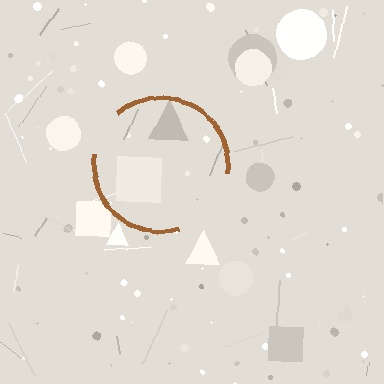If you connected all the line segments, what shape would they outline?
They would outline a circle.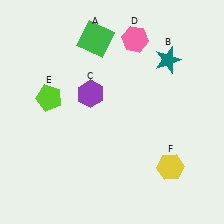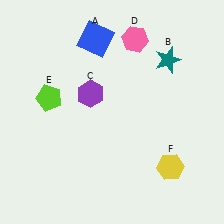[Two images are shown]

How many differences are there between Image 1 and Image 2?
There is 1 difference between the two images.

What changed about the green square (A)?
In Image 1, A is green. In Image 2, it changed to blue.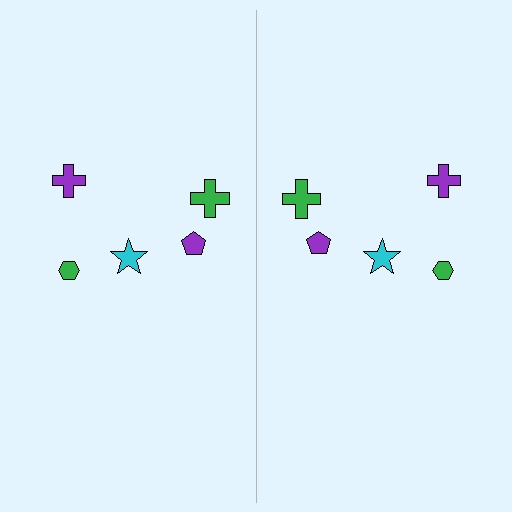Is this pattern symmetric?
Yes, this pattern has bilateral (reflection) symmetry.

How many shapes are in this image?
There are 10 shapes in this image.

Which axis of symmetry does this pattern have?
The pattern has a vertical axis of symmetry running through the center of the image.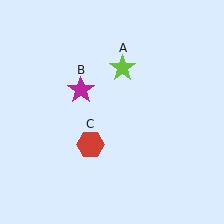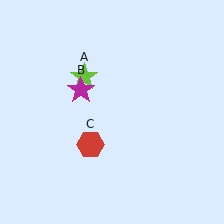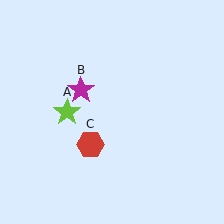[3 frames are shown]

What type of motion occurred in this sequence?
The lime star (object A) rotated counterclockwise around the center of the scene.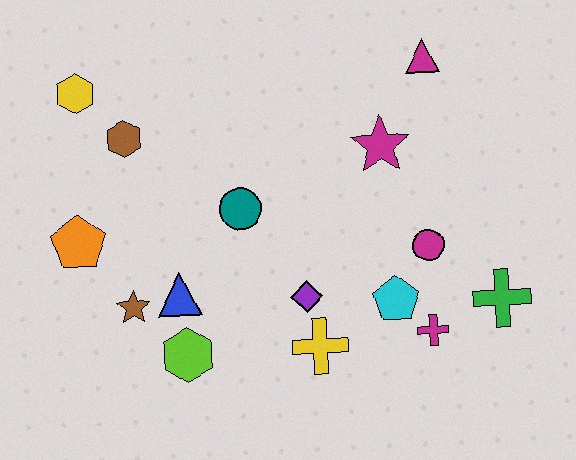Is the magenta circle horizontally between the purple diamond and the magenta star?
No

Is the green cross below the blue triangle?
Yes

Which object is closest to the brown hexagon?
The yellow hexagon is closest to the brown hexagon.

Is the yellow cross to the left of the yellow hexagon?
No